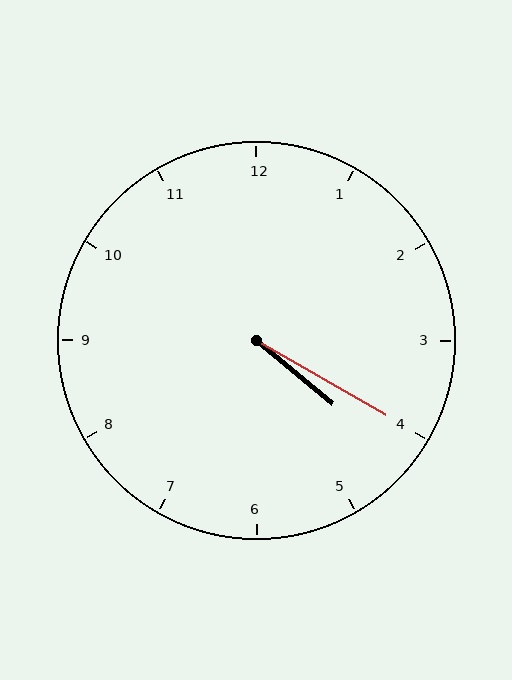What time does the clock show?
4:20.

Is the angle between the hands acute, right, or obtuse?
It is acute.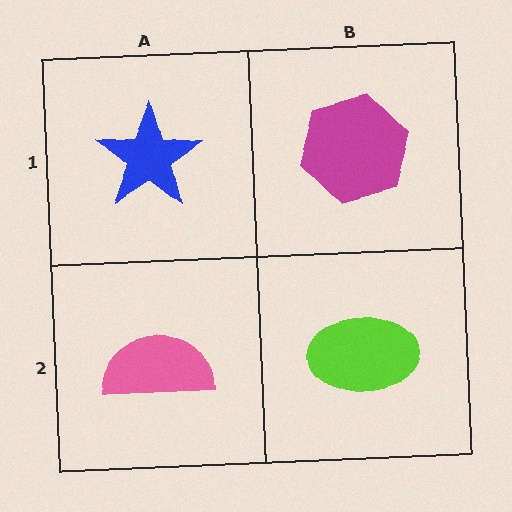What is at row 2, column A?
A pink semicircle.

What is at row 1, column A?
A blue star.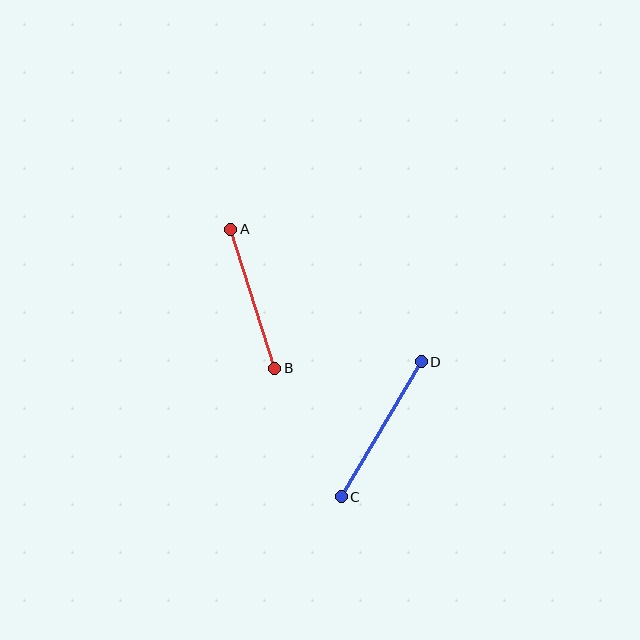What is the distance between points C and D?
The distance is approximately 157 pixels.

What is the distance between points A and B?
The distance is approximately 146 pixels.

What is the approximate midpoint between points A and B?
The midpoint is at approximately (253, 299) pixels.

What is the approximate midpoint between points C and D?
The midpoint is at approximately (381, 429) pixels.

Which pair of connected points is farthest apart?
Points C and D are farthest apart.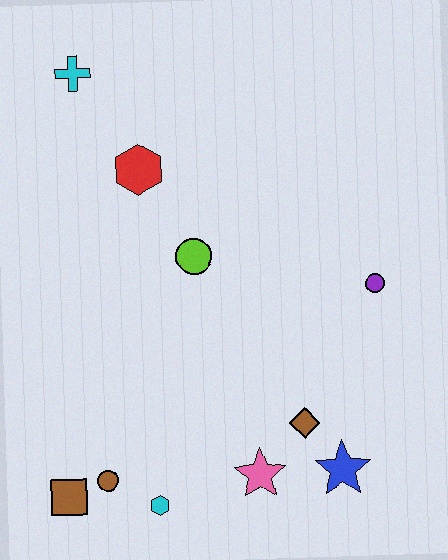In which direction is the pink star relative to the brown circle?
The pink star is to the right of the brown circle.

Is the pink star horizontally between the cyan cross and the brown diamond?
Yes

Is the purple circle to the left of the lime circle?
No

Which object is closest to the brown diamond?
The blue star is closest to the brown diamond.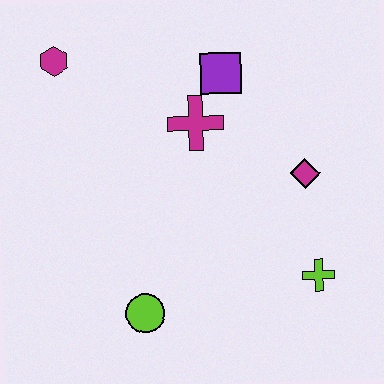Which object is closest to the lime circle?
The lime cross is closest to the lime circle.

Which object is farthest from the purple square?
The lime circle is farthest from the purple square.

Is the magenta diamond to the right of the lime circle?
Yes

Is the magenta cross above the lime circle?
Yes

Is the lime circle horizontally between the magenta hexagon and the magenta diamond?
Yes